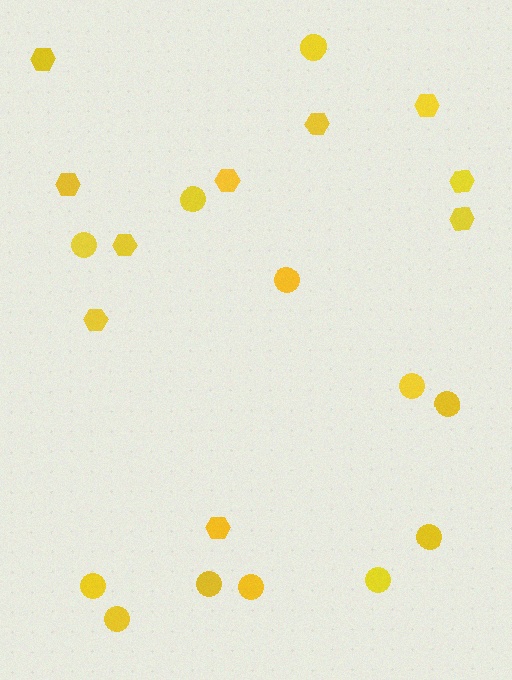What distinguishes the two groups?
There are 2 groups: one group of circles (12) and one group of hexagons (10).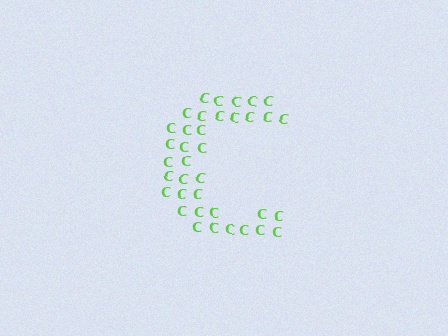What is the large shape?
The large shape is the letter C.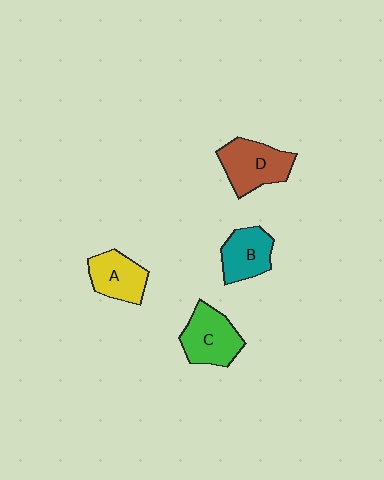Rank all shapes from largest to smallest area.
From largest to smallest: D (brown), C (green), A (yellow), B (teal).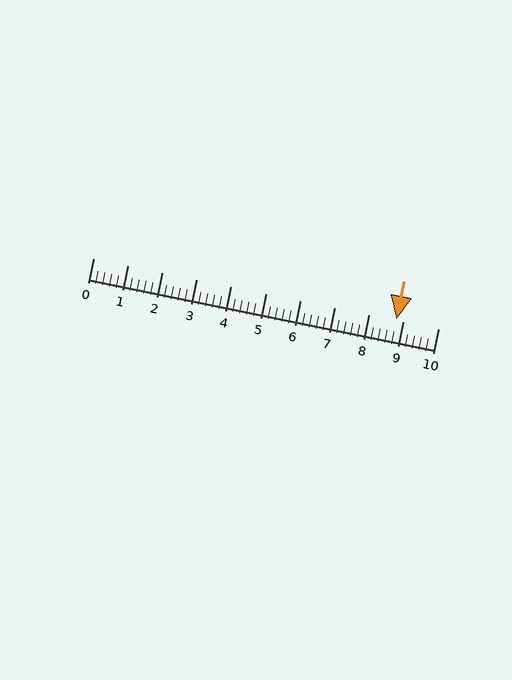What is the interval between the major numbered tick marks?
The major tick marks are spaced 1 units apart.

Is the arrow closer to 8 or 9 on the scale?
The arrow is closer to 9.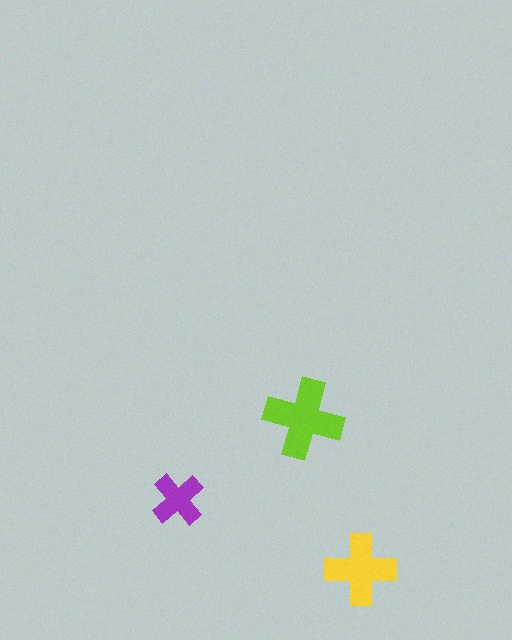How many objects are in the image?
There are 3 objects in the image.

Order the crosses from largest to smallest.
the lime one, the yellow one, the purple one.